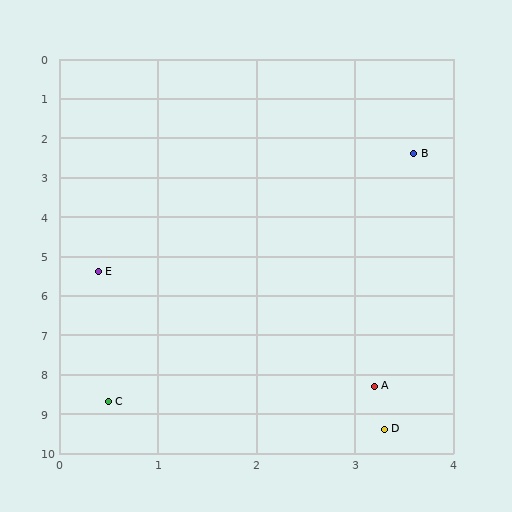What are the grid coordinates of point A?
Point A is at approximately (3.2, 8.3).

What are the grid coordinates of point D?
Point D is at approximately (3.3, 9.4).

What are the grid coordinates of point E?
Point E is at approximately (0.4, 5.4).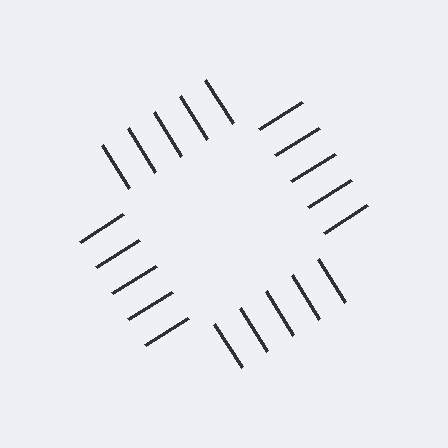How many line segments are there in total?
20 — 5 along each of the 4 edges.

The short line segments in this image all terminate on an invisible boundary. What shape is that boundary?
An illusory square — the line segments terminate on its edges but no continuous stroke is drawn.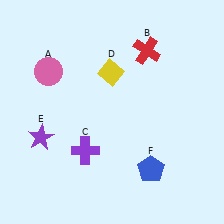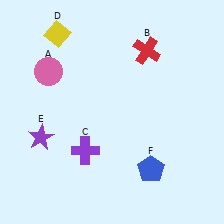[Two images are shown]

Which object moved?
The yellow diamond (D) moved left.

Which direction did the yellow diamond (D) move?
The yellow diamond (D) moved left.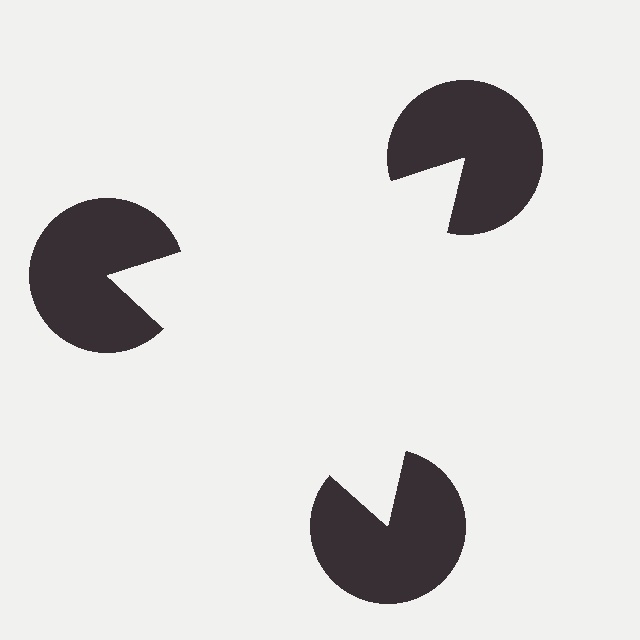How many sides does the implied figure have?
3 sides.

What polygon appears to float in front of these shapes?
An illusory triangle — its edges are inferred from the aligned wedge cuts in the pac-man discs, not physically drawn.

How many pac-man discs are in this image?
There are 3 — one at each vertex of the illusory triangle.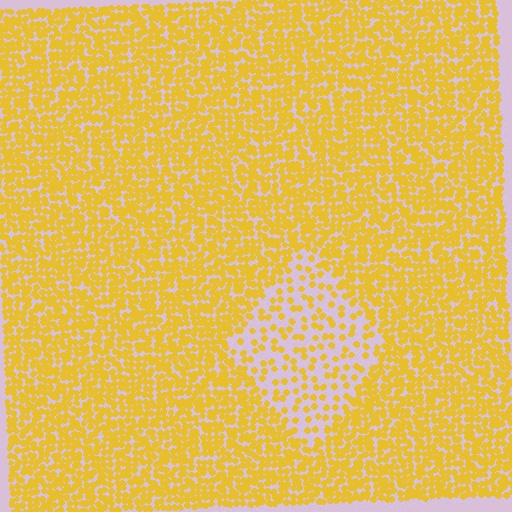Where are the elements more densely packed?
The elements are more densely packed outside the diamond boundary.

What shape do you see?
I see a diamond.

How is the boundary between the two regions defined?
The boundary is defined by a change in element density (approximately 2.6x ratio). All elements are the same color, size, and shape.